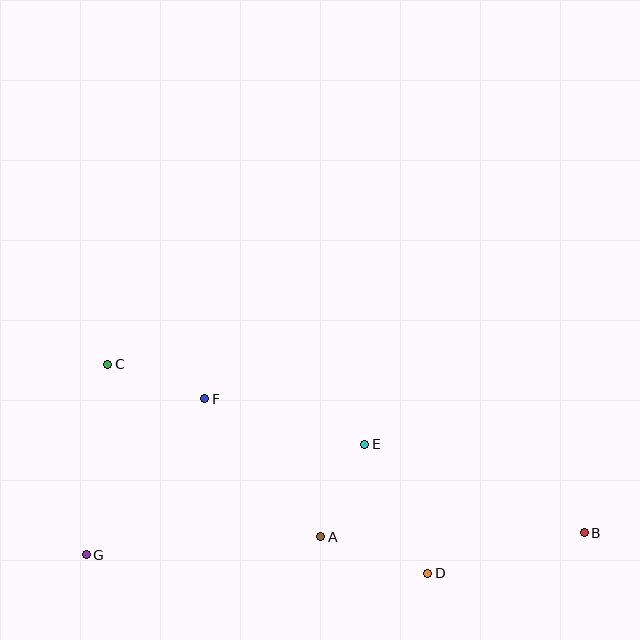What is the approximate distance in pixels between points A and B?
The distance between A and B is approximately 264 pixels.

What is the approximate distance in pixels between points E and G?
The distance between E and G is approximately 300 pixels.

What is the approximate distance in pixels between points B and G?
The distance between B and G is approximately 498 pixels.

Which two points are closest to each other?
Points A and E are closest to each other.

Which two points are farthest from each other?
Points B and C are farthest from each other.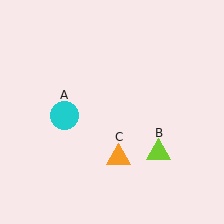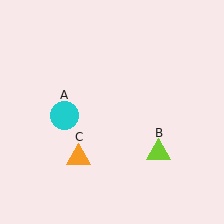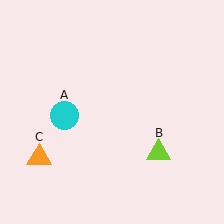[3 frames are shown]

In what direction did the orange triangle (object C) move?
The orange triangle (object C) moved left.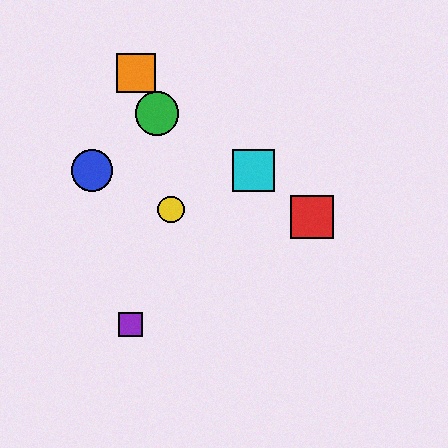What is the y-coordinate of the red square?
The red square is at y≈217.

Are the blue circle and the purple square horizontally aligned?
No, the blue circle is at y≈171 and the purple square is at y≈325.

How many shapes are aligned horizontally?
2 shapes (the blue circle, the cyan square) are aligned horizontally.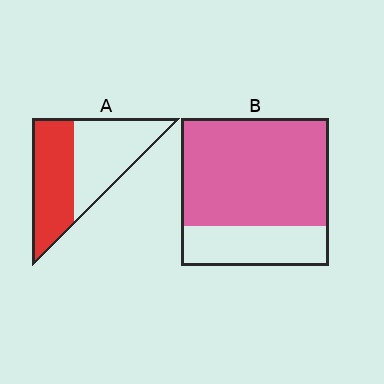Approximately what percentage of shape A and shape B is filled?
A is approximately 50% and B is approximately 75%.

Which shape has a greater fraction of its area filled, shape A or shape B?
Shape B.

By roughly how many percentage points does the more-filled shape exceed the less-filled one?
By roughly 25 percentage points (B over A).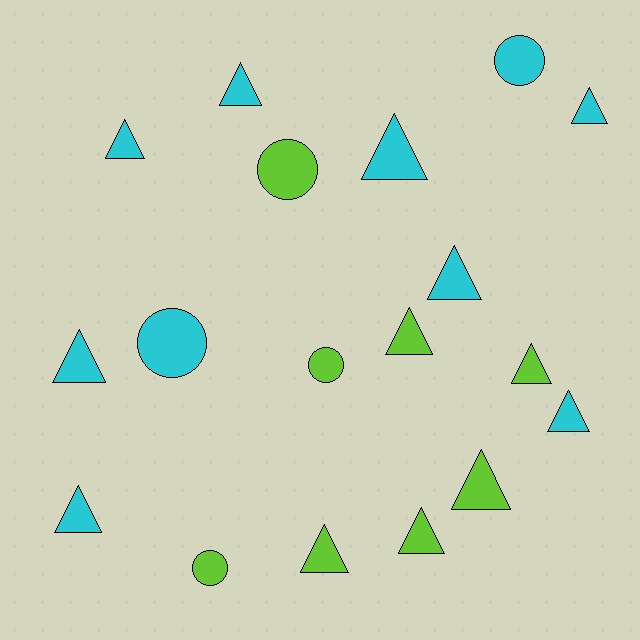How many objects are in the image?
There are 18 objects.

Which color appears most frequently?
Cyan, with 10 objects.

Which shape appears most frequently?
Triangle, with 13 objects.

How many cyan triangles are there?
There are 8 cyan triangles.